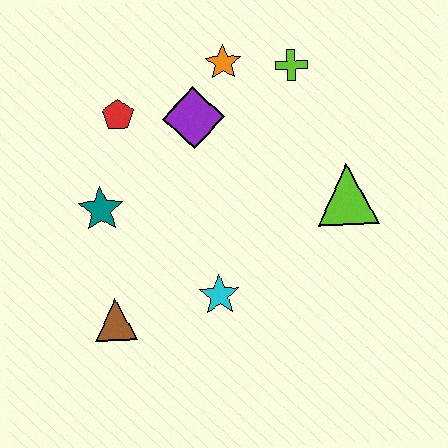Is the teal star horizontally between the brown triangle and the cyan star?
No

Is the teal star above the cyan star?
Yes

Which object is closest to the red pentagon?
The purple diamond is closest to the red pentagon.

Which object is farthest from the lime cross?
The brown triangle is farthest from the lime cross.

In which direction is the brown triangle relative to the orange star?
The brown triangle is below the orange star.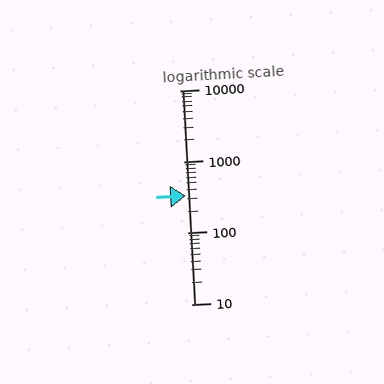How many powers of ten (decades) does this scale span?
The scale spans 3 decades, from 10 to 10000.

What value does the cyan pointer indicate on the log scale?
The pointer indicates approximately 330.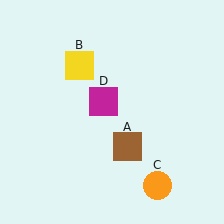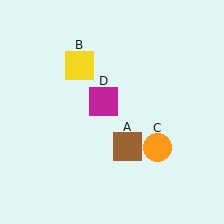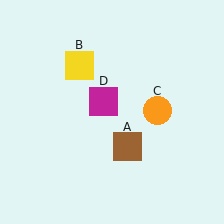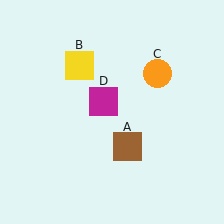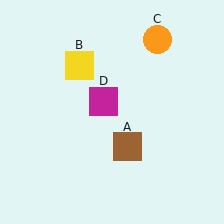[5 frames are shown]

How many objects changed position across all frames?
1 object changed position: orange circle (object C).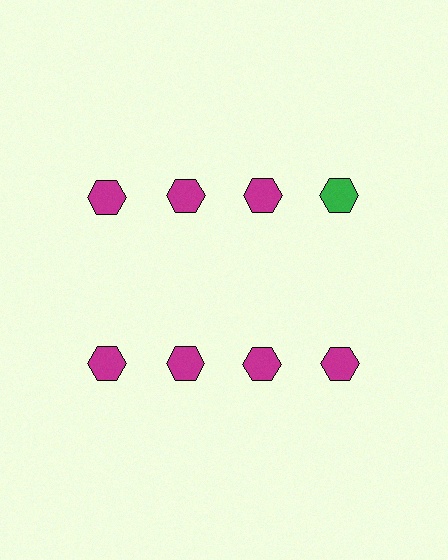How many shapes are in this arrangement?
There are 8 shapes arranged in a grid pattern.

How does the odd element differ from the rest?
It has a different color: green instead of magenta.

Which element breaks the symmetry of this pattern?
The green hexagon in the top row, second from right column breaks the symmetry. All other shapes are magenta hexagons.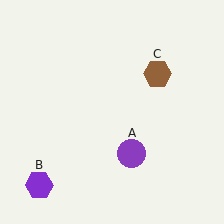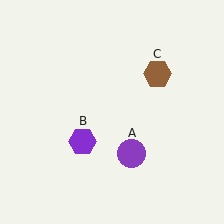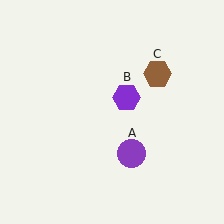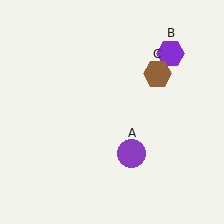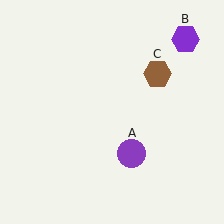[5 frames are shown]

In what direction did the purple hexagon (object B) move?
The purple hexagon (object B) moved up and to the right.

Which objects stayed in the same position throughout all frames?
Purple circle (object A) and brown hexagon (object C) remained stationary.